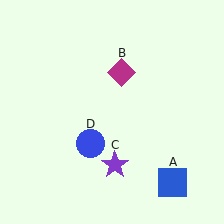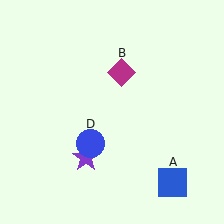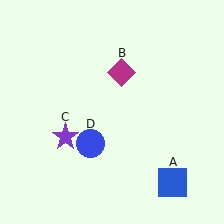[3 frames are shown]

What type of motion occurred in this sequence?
The purple star (object C) rotated clockwise around the center of the scene.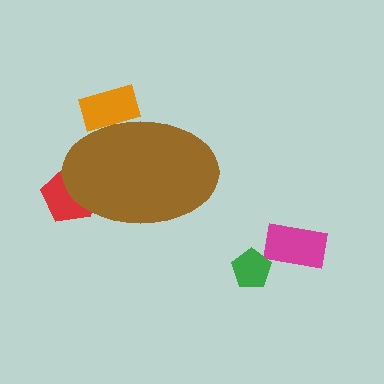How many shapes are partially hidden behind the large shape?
2 shapes are partially hidden.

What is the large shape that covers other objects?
A brown ellipse.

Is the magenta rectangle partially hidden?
No, the magenta rectangle is fully visible.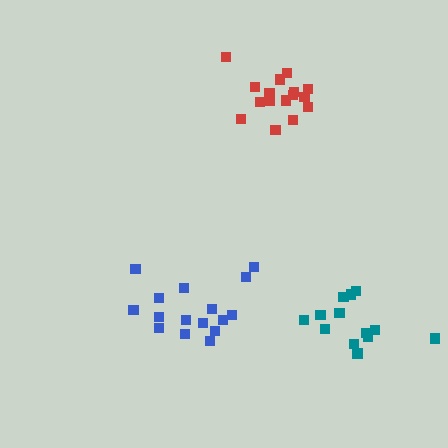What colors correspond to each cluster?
The clusters are colored: blue, red, teal.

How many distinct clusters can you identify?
There are 3 distinct clusters.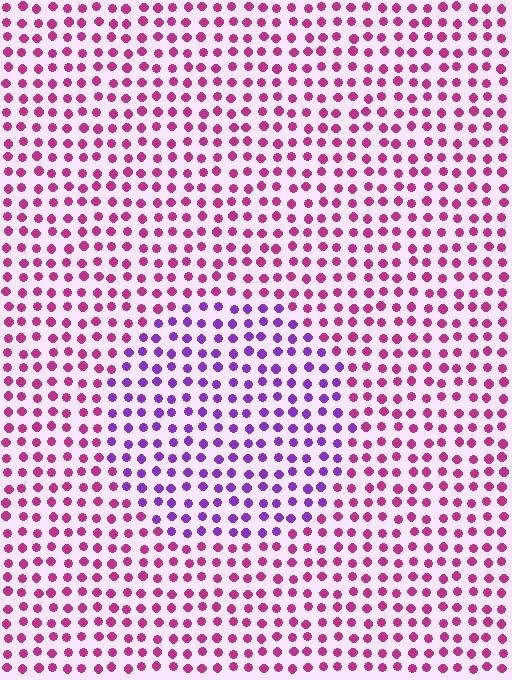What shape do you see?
I see a circle.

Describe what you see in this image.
The image is filled with small magenta elements in a uniform arrangement. A circle-shaped region is visible where the elements are tinted to a slightly different hue, forming a subtle color boundary.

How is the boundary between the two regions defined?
The boundary is defined purely by a slight shift in hue (about 45 degrees). Spacing, size, and orientation are identical on both sides.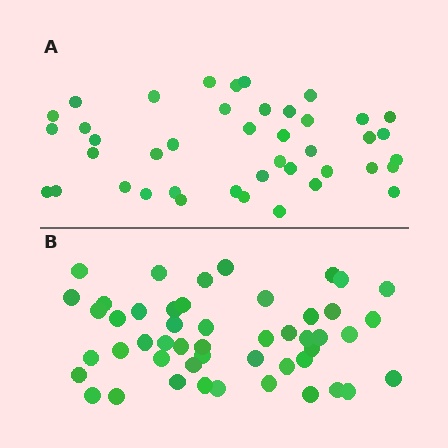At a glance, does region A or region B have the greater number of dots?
Region B (the bottom region) has more dots.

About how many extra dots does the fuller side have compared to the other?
Region B has roughly 8 or so more dots than region A.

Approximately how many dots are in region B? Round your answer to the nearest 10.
About 50 dots. (The exact count is 49, which rounds to 50.)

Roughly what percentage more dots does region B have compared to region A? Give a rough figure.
About 15% more.